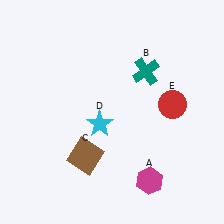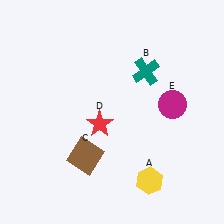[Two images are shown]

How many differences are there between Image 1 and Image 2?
There are 3 differences between the two images.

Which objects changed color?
A changed from magenta to yellow. D changed from cyan to red. E changed from red to magenta.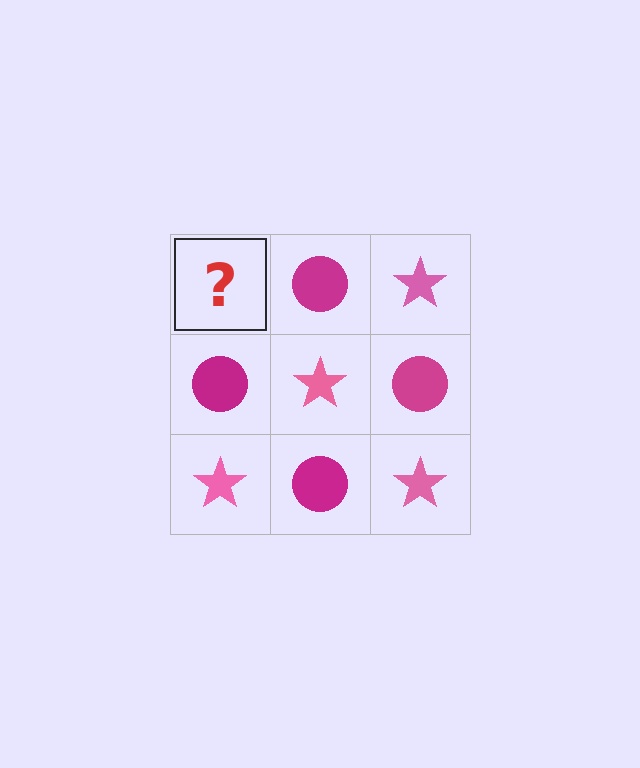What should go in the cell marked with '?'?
The missing cell should contain a pink star.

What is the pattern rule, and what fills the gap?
The rule is that it alternates pink star and magenta circle in a checkerboard pattern. The gap should be filled with a pink star.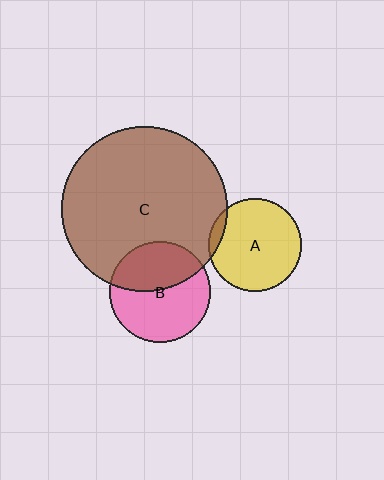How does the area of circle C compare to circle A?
Approximately 3.2 times.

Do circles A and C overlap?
Yes.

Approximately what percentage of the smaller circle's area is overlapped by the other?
Approximately 5%.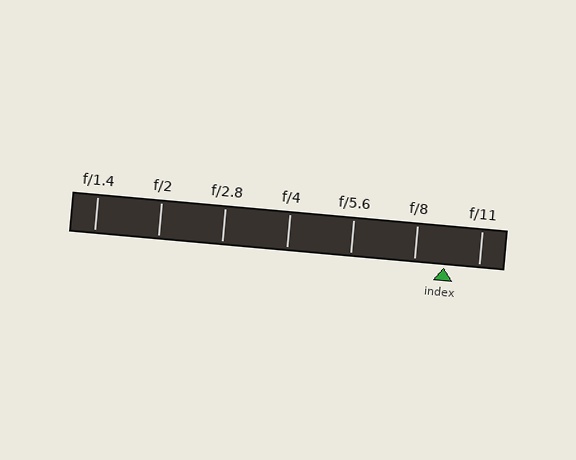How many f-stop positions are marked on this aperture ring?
There are 7 f-stop positions marked.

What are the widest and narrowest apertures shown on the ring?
The widest aperture shown is f/1.4 and the narrowest is f/11.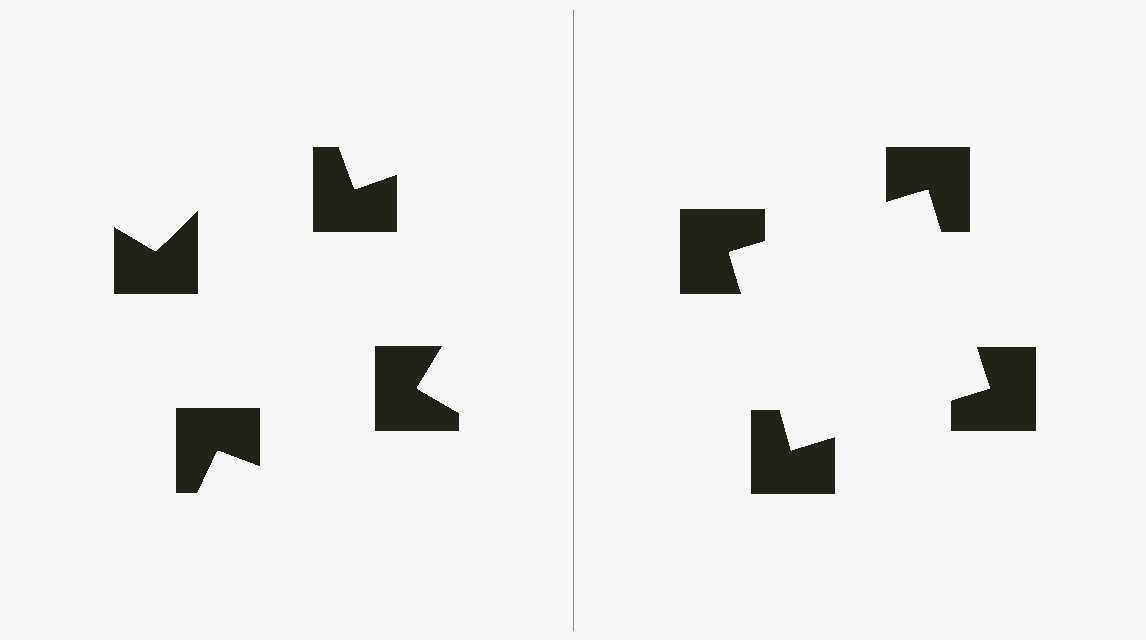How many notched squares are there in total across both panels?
8 — 4 on each side.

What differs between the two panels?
The notched squares are positioned identically on both sides; only the wedge orientations differ. On the right they align to a square; on the left they are misaligned.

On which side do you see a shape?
An illusory square appears on the right side. On the left side the wedge cuts are rotated, so no coherent shape forms.